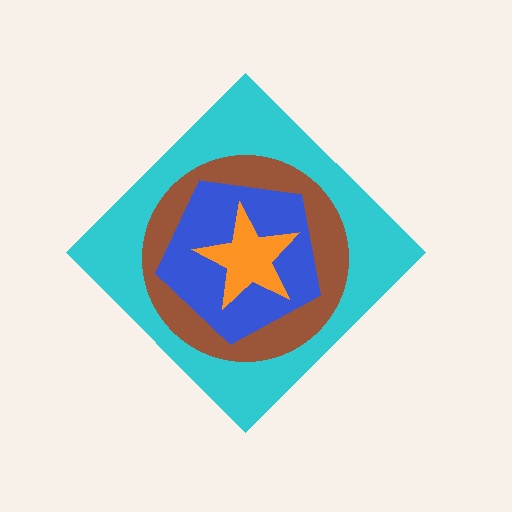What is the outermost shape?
The cyan diamond.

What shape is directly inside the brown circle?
The blue pentagon.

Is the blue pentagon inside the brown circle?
Yes.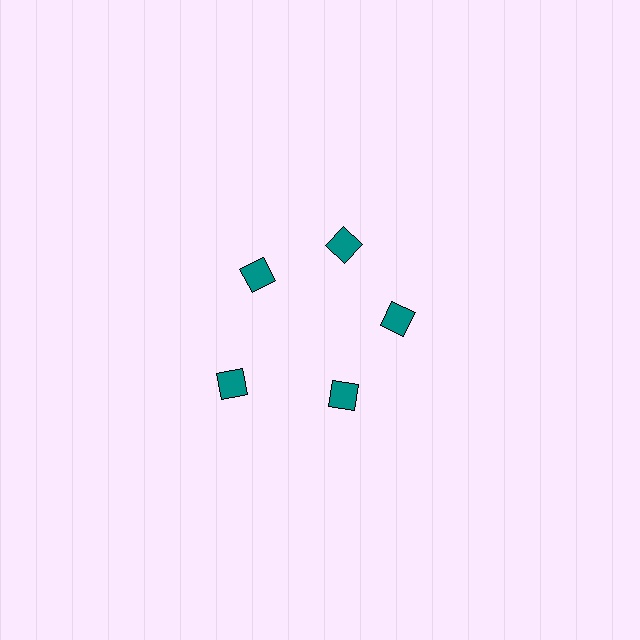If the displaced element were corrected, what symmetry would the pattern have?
It would have 5-fold rotational symmetry — the pattern would map onto itself every 72 degrees.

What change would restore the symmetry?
The symmetry would be restored by moving it inward, back onto the ring so that all 5 diamonds sit at equal angles and equal distance from the center.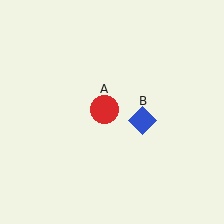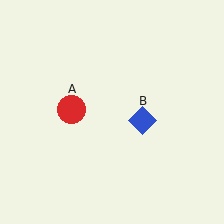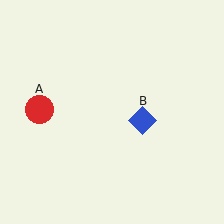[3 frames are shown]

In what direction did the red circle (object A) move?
The red circle (object A) moved left.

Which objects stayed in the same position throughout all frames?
Blue diamond (object B) remained stationary.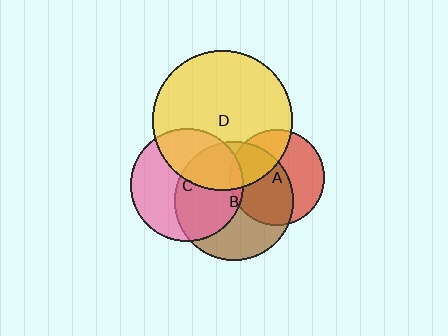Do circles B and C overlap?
Yes.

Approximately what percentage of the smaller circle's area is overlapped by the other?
Approximately 50%.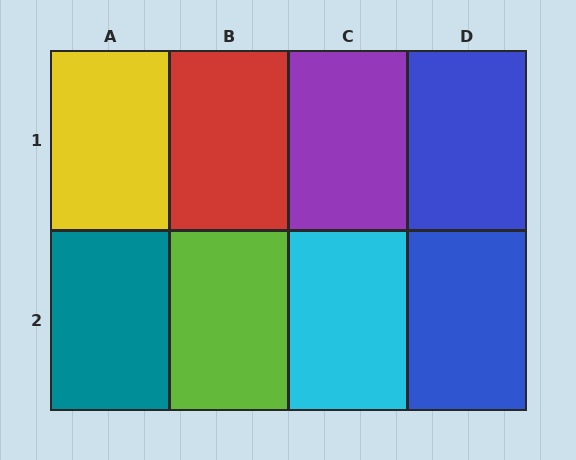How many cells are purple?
1 cell is purple.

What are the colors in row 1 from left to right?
Yellow, red, purple, blue.